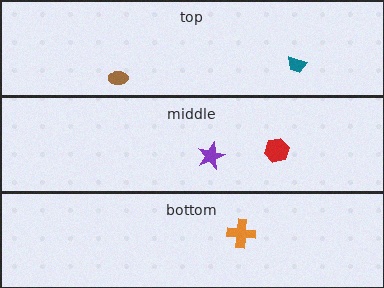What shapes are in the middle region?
The red hexagon, the purple star.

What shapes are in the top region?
The brown ellipse, the teal trapezoid.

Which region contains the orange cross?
The bottom region.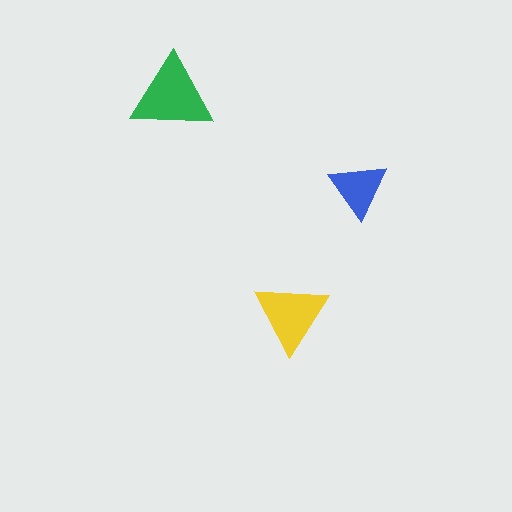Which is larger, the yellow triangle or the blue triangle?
The yellow one.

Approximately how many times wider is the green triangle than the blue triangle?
About 1.5 times wider.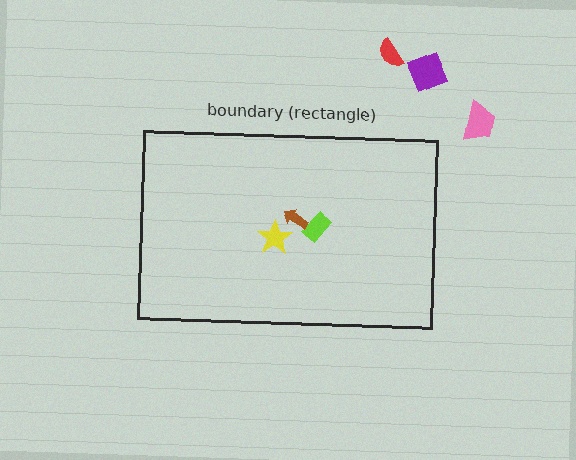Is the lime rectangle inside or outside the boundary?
Inside.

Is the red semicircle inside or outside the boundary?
Outside.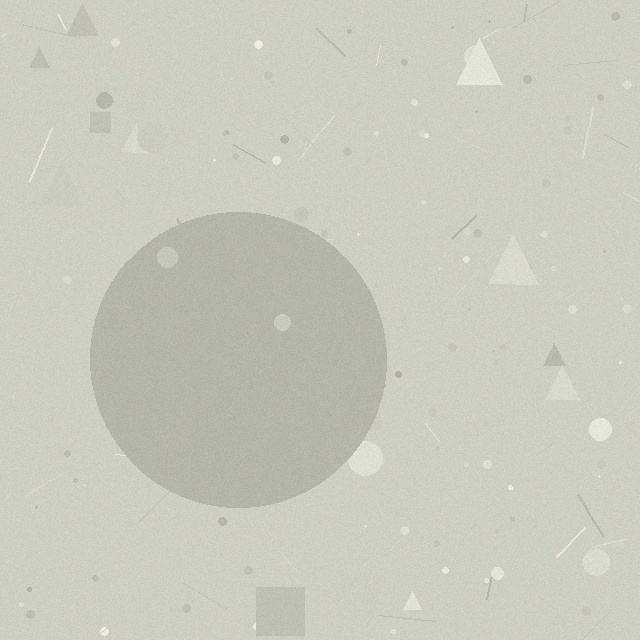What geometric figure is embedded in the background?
A circle is embedded in the background.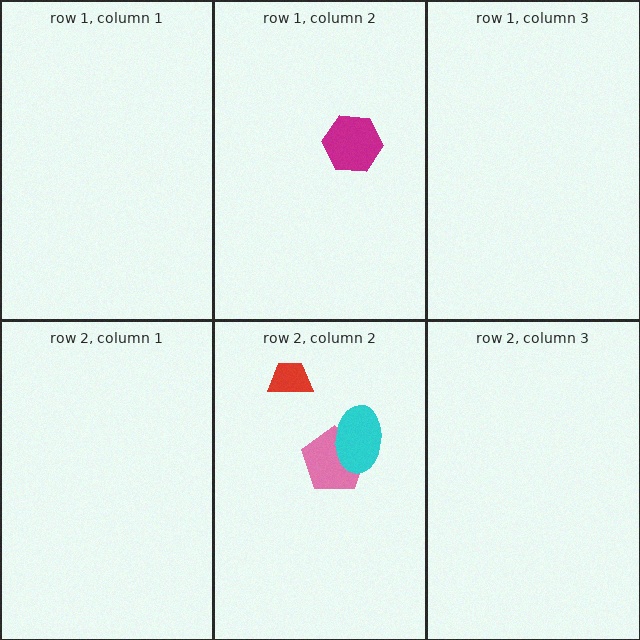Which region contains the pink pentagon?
The row 2, column 2 region.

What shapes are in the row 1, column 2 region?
The magenta hexagon.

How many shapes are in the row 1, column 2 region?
1.